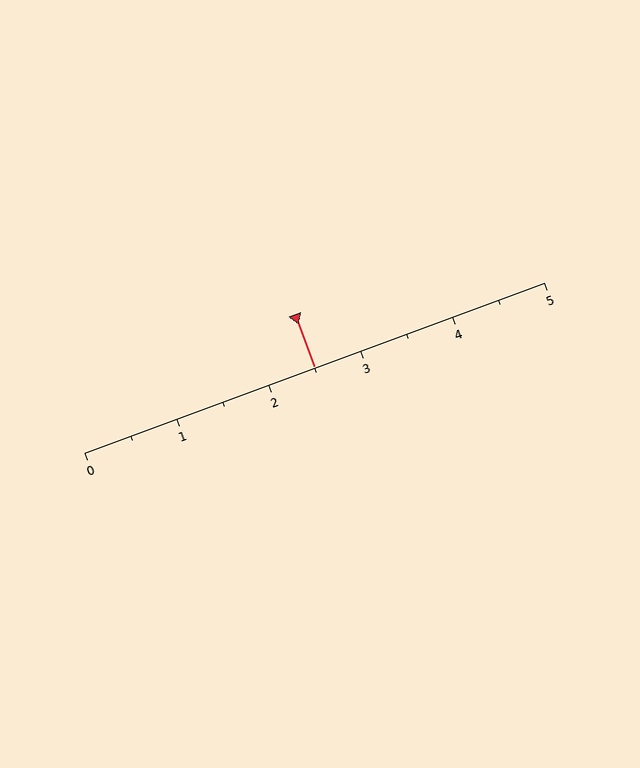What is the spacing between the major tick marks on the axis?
The major ticks are spaced 1 apart.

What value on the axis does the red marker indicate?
The marker indicates approximately 2.5.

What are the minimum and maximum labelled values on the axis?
The axis runs from 0 to 5.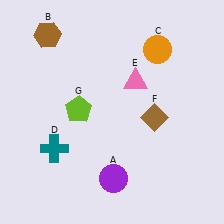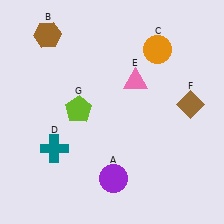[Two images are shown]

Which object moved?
The brown diamond (F) moved right.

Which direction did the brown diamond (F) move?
The brown diamond (F) moved right.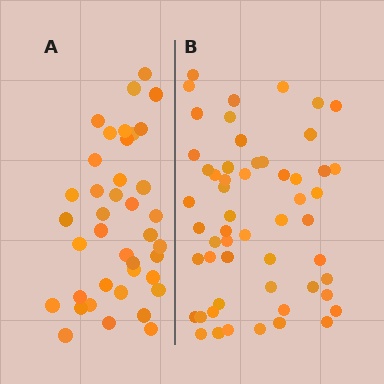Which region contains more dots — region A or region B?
Region B (the right region) has more dots.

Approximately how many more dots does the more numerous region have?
Region B has approximately 15 more dots than region A.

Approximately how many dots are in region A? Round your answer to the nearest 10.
About 40 dots. (The exact count is 39, which rounds to 40.)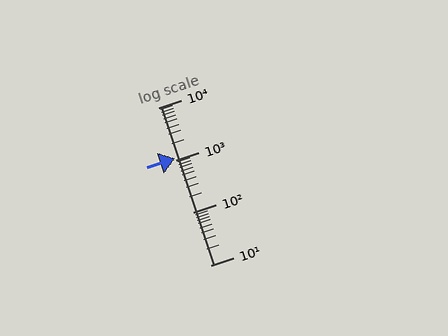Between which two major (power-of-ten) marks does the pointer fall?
The pointer is between 1000 and 10000.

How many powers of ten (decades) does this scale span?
The scale spans 3 decades, from 10 to 10000.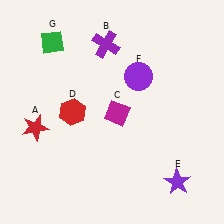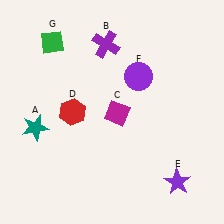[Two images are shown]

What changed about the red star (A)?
In Image 1, A is red. In Image 2, it changed to teal.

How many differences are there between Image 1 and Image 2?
There is 1 difference between the two images.